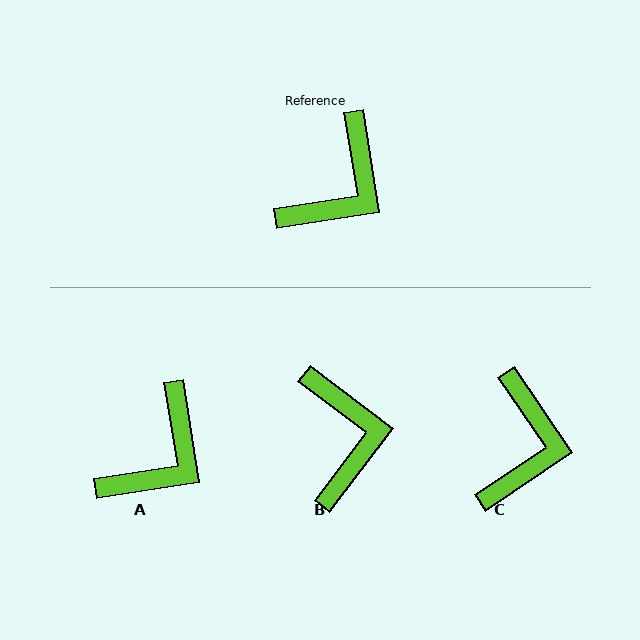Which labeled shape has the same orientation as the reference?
A.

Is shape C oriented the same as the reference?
No, it is off by about 25 degrees.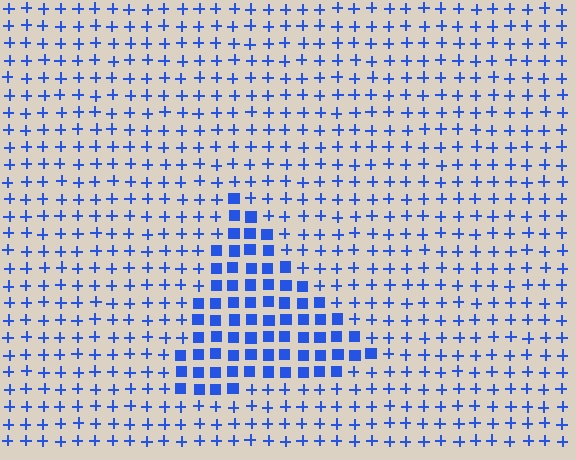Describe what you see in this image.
The image is filled with small blue elements arranged in a uniform grid. A triangle-shaped region contains squares, while the surrounding area contains plus signs. The boundary is defined purely by the change in element shape.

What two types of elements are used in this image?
The image uses squares inside the triangle region and plus signs outside it.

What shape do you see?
I see a triangle.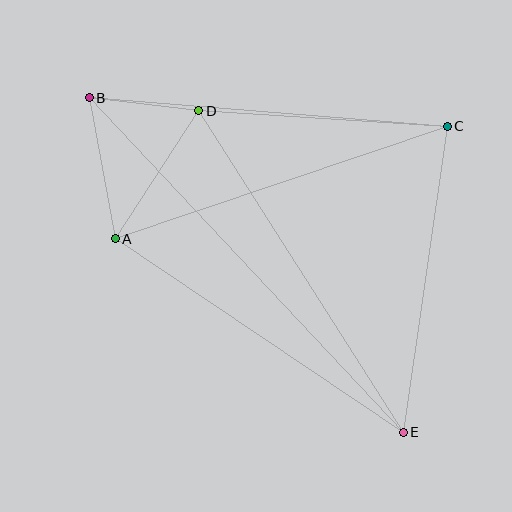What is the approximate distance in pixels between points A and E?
The distance between A and E is approximately 347 pixels.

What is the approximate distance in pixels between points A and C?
The distance between A and C is approximately 350 pixels.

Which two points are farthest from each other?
Points B and E are farthest from each other.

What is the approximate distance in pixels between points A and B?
The distance between A and B is approximately 144 pixels.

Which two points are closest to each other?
Points B and D are closest to each other.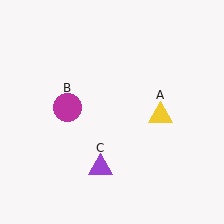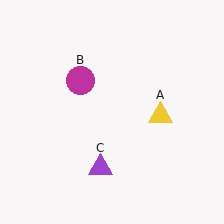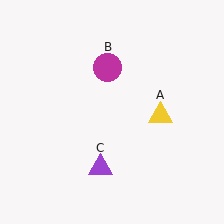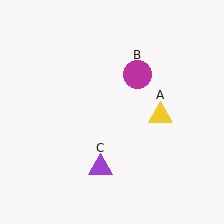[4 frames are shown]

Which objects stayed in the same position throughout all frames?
Yellow triangle (object A) and purple triangle (object C) remained stationary.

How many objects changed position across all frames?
1 object changed position: magenta circle (object B).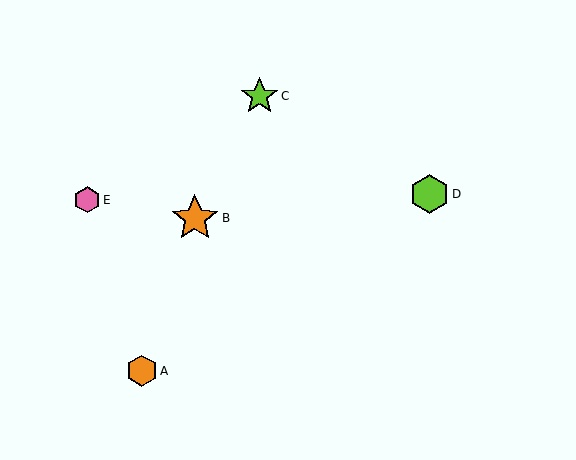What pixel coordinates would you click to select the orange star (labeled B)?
Click at (195, 218) to select the orange star B.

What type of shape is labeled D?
Shape D is a lime hexagon.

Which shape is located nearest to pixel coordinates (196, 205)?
The orange star (labeled B) at (195, 218) is nearest to that location.